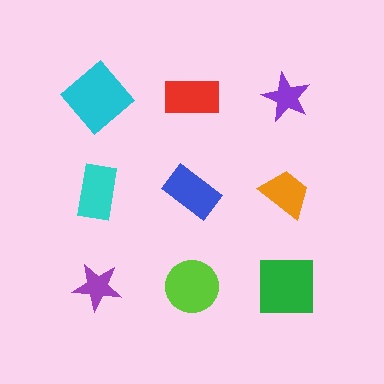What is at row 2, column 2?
A blue rectangle.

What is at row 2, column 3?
An orange trapezoid.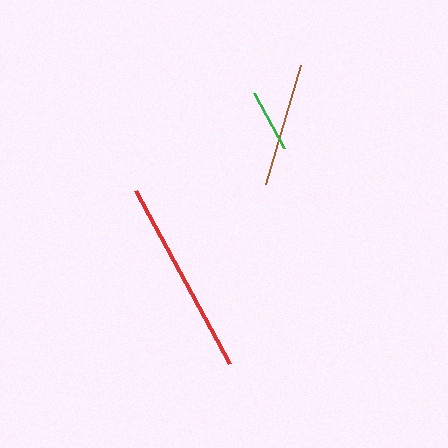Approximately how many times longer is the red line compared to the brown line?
The red line is approximately 1.6 times the length of the brown line.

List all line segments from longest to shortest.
From longest to shortest: red, brown, green.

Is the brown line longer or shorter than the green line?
The brown line is longer than the green line.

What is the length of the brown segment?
The brown segment is approximately 124 pixels long.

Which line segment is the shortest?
The green line is the shortest at approximately 62 pixels.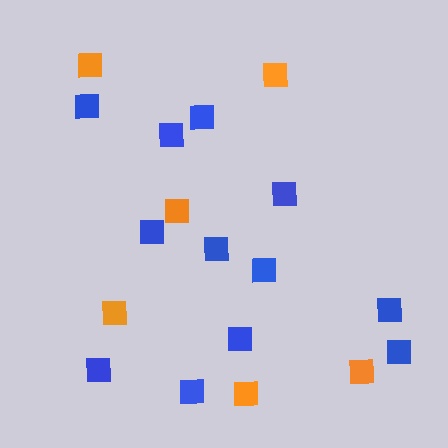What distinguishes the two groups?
There are 2 groups: one group of blue squares (12) and one group of orange squares (6).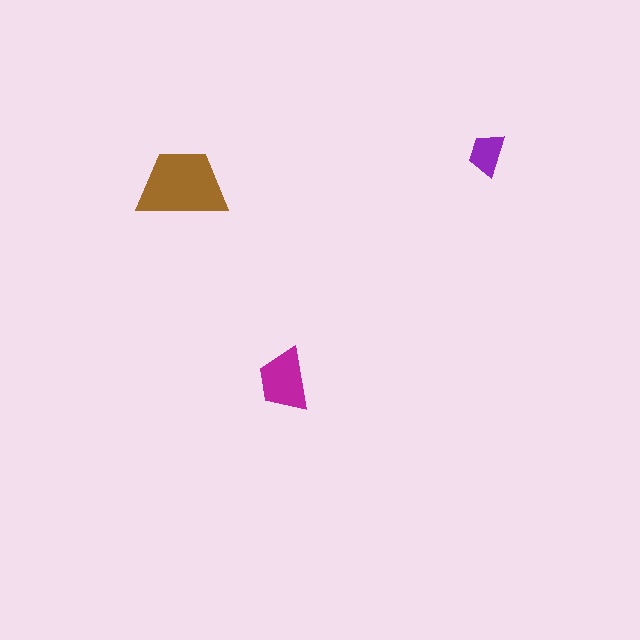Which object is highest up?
The purple trapezoid is topmost.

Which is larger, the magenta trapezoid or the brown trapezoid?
The brown one.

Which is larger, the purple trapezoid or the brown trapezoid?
The brown one.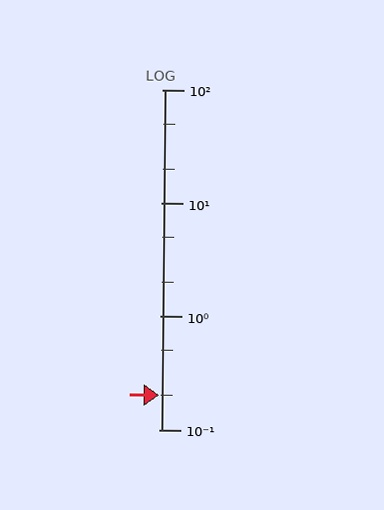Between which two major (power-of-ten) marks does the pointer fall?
The pointer is between 0.1 and 1.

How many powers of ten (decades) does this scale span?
The scale spans 3 decades, from 0.1 to 100.